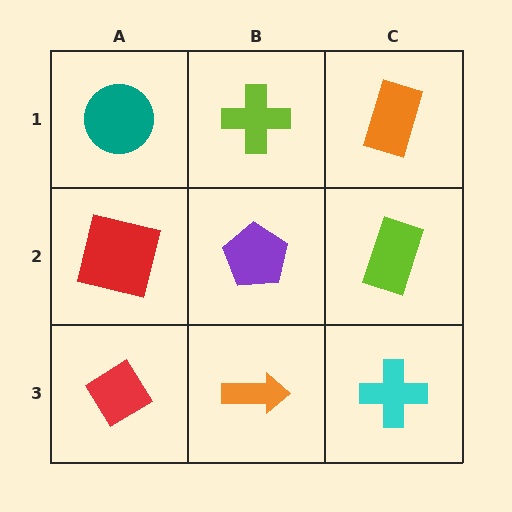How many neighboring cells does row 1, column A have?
2.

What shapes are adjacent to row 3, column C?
A lime rectangle (row 2, column C), an orange arrow (row 3, column B).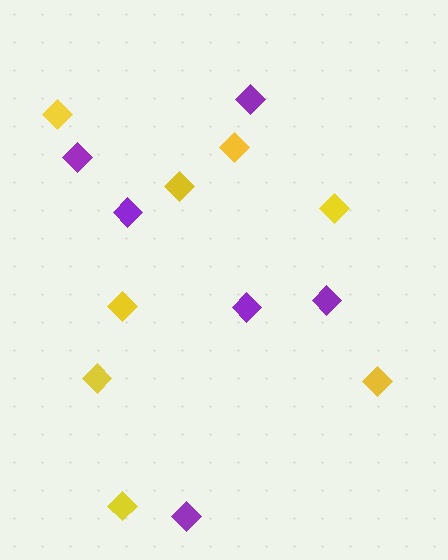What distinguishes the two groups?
There are 2 groups: one group of yellow diamonds (8) and one group of purple diamonds (6).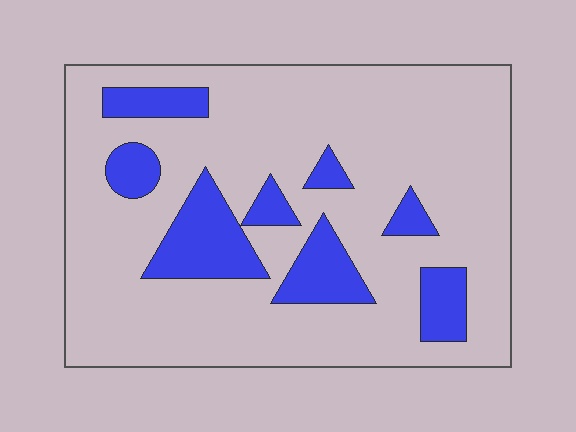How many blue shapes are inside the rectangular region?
8.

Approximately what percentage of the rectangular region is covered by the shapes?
Approximately 20%.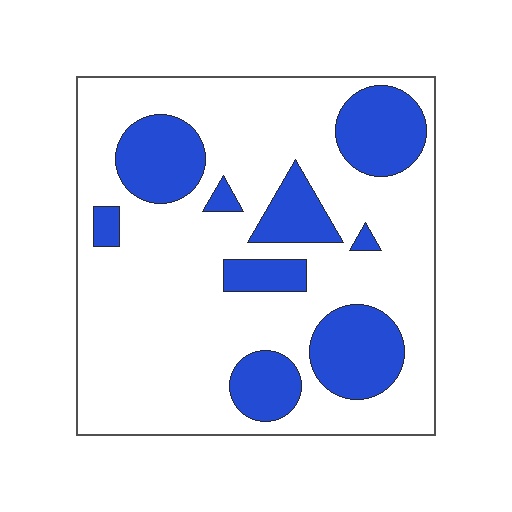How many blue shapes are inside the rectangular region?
9.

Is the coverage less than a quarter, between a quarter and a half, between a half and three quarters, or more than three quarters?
Between a quarter and a half.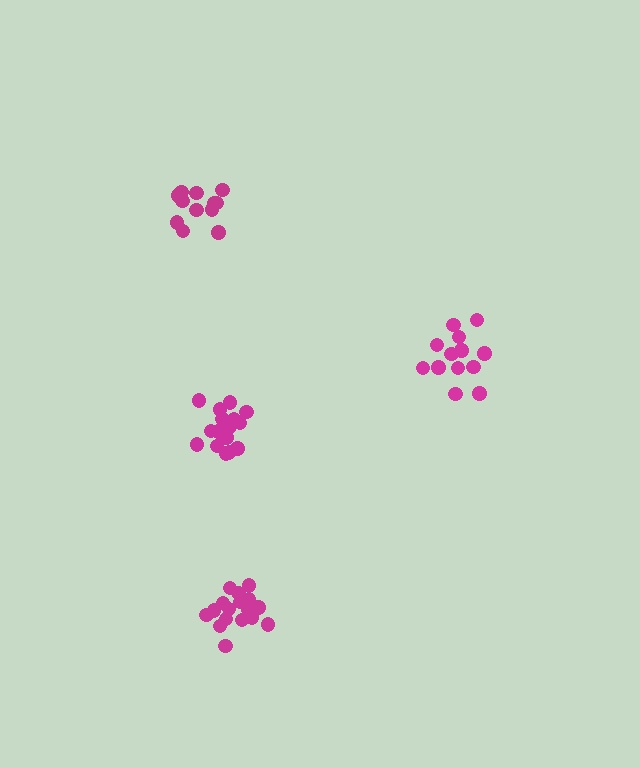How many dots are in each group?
Group 1: 17 dots, Group 2: 13 dots, Group 3: 17 dots, Group 4: 12 dots (59 total).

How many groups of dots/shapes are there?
There are 4 groups.